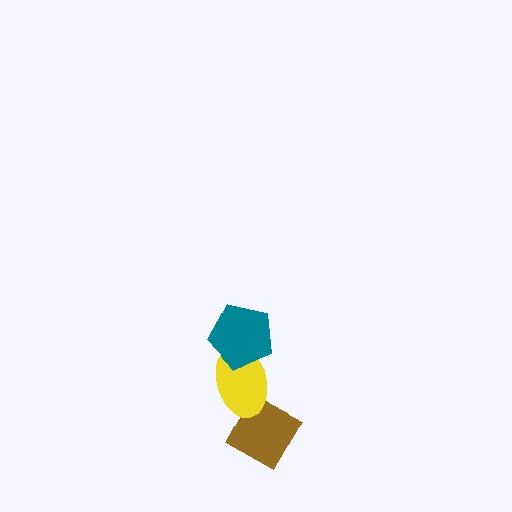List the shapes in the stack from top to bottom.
From top to bottom: the teal pentagon, the yellow ellipse, the brown diamond.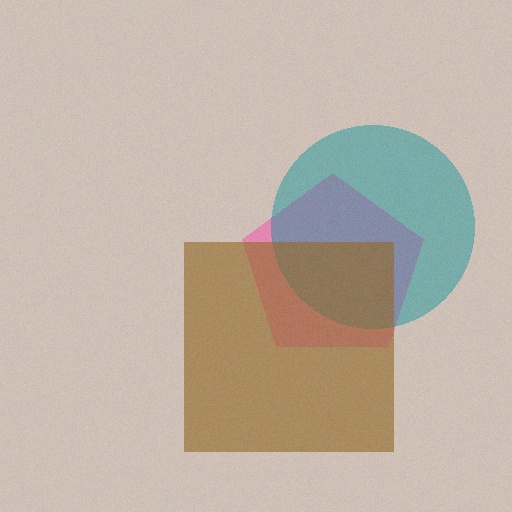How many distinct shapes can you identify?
There are 3 distinct shapes: a pink pentagon, a teal circle, a brown square.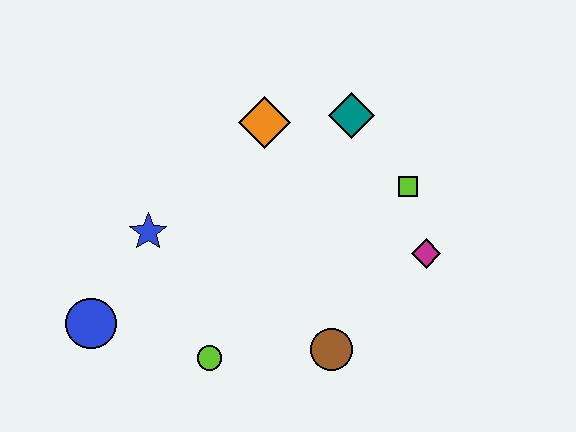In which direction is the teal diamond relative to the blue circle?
The teal diamond is to the right of the blue circle.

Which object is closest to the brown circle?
The lime circle is closest to the brown circle.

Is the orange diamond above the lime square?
Yes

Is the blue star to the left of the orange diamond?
Yes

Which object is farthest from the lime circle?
The teal diamond is farthest from the lime circle.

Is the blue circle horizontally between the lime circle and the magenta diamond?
No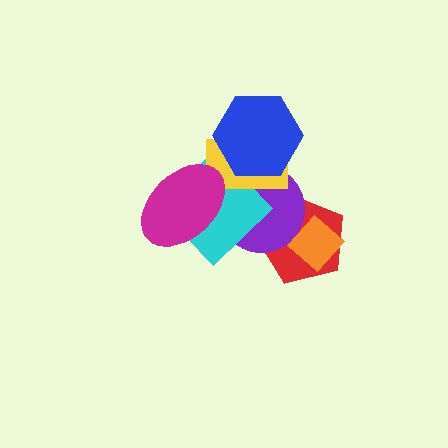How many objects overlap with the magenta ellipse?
3 objects overlap with the magenta ellipse.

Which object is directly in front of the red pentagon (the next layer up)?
The purple circle is directly in front of the red pentagon.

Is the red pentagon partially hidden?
Yes, it is partially covered by another shape.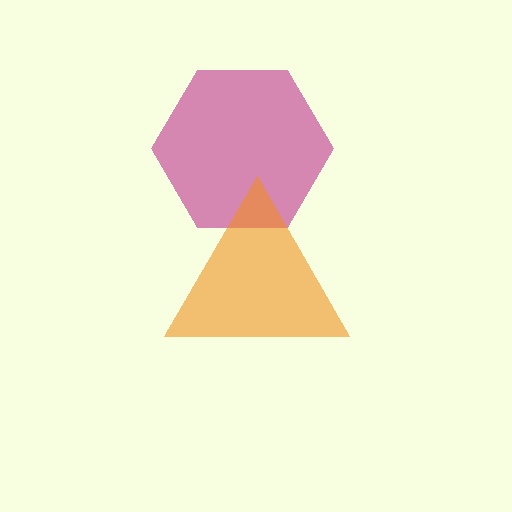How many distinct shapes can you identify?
There are 2 distinct shapes: a magenta hexagon, an orange triangle.